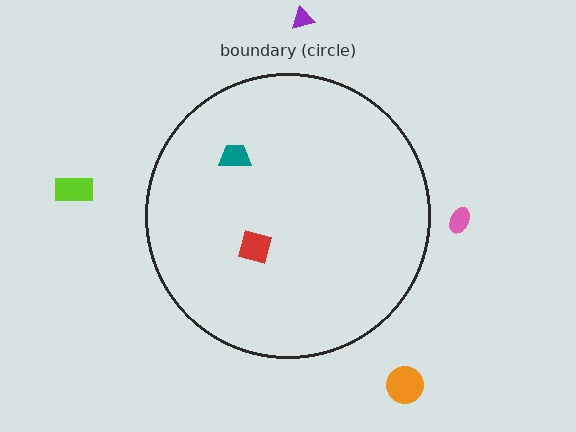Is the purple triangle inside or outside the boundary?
Outside.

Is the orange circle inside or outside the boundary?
Outside.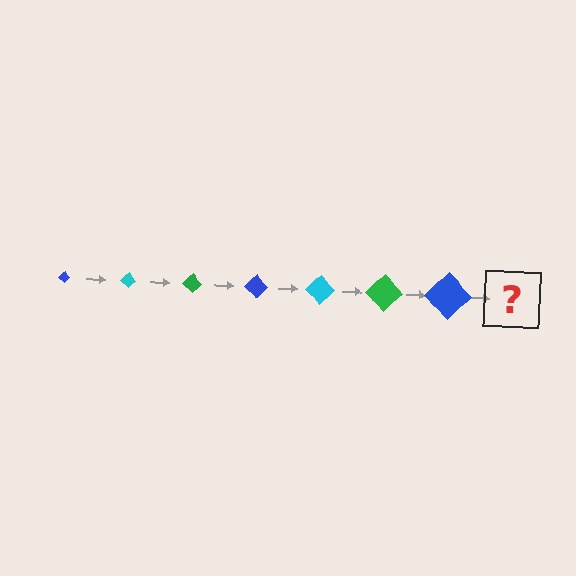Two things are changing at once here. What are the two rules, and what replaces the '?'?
The two rules are that the diamond grows larger each step and the color cycles through blue, cyan, and green. The '?' should be a cyan diamond, larger than the previous one.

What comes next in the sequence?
The next element should be a cyan diamond, larger than the previous one.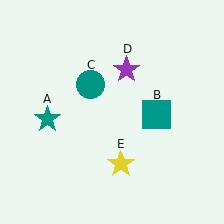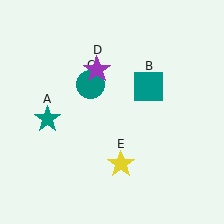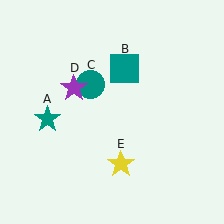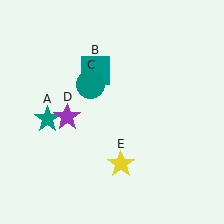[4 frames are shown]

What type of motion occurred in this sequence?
The teal square (object B), purple star (object D) rotated counterclockwise around the center of the scene.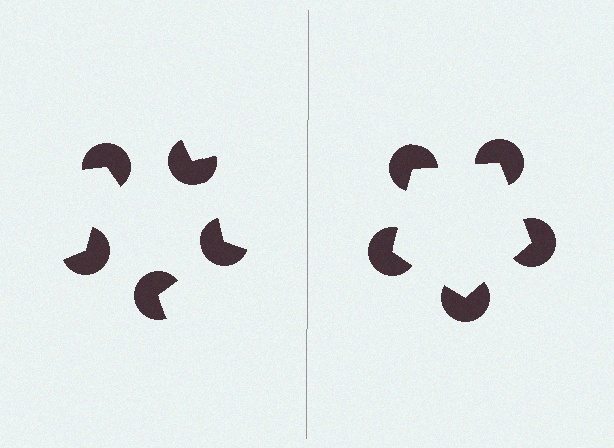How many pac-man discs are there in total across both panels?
10 — 5 on each side.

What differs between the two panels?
The pac-man discs are positioned identically on both sides; only the wedge orientations differ. On the right they align to a pentagon; on the left they are misaligned.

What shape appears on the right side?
An illusory pentagon.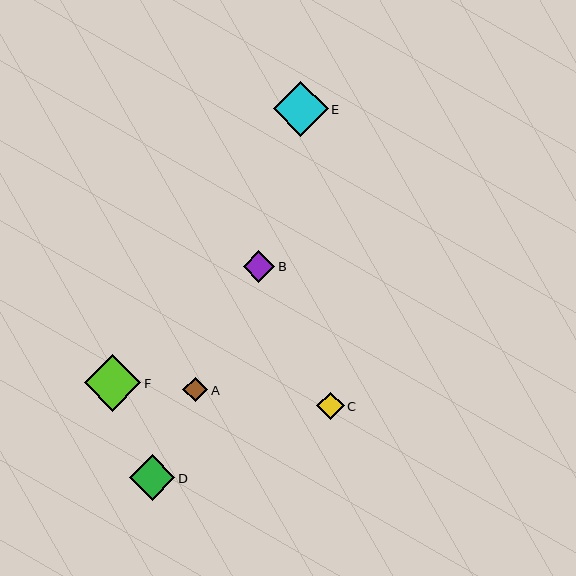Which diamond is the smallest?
Diamond A is the smallest with a size of approximately 25 pixels.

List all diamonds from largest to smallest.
From largest to smallest: F, E, D, B, C, A.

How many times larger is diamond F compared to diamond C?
Diamond F is approximately 2.1 times the size of diamond C.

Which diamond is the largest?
Diamond F is the largest with a size of approximately 57 pixels.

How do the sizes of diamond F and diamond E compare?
Diamond F and diamond E are approximately the same size.